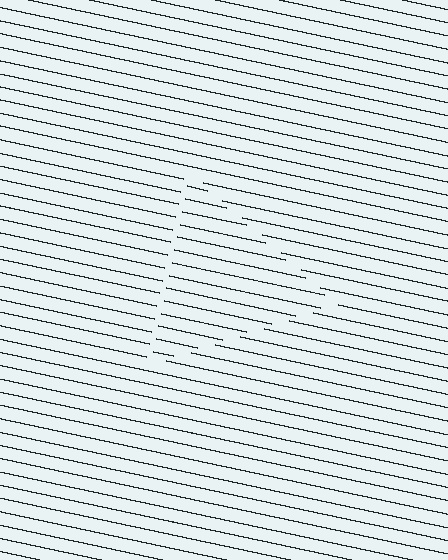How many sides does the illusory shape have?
3 sides — the line-ends trace a triangle.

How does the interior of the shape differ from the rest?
The interior of the shape contains the same grating, shifted by half a period — the contour is defined by the phase discontinuity where line-ends from the inner and outer gratings abut.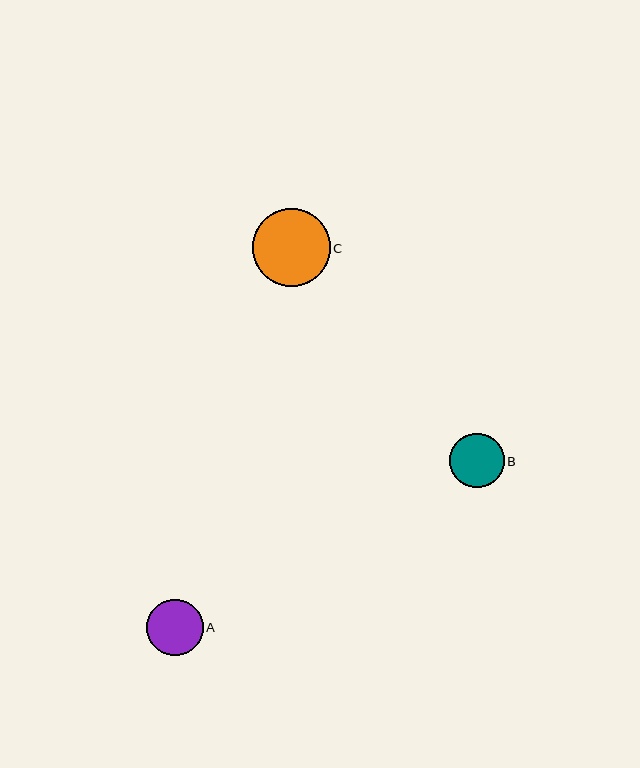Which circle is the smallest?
Circle B is the smallest with a size of approximately 55 pixels.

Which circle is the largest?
Circle C is the largest with a size of approximately 78 pixels.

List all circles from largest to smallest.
From largest to smallest: C, A, B.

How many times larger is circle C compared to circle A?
Circle C is approximately 1.4 times the size of circle A.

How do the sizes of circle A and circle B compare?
Circle A and circle B are approximately the same size.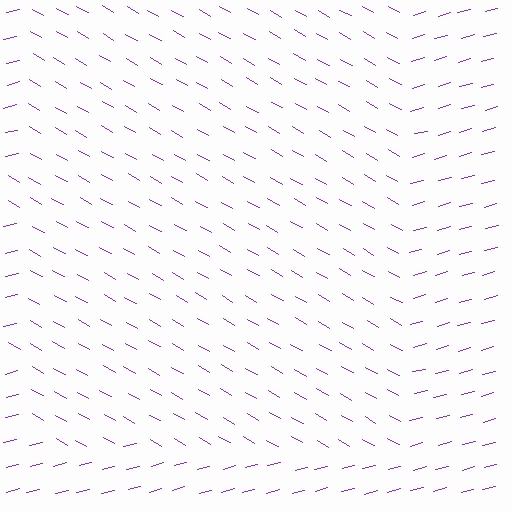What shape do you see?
I see a rectangle.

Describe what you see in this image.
The image is filled with small purple line segments. A rectangle region in the image has lines oriented differently from the surrounding lines, creating a visible texture boundary.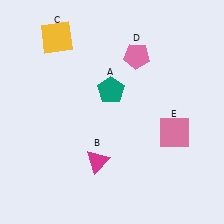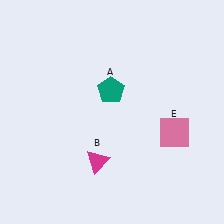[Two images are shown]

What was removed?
The yellow square (C), the pink pentagon (D) were removed in Image 2.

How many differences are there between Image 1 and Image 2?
There are 2 differences between the two images.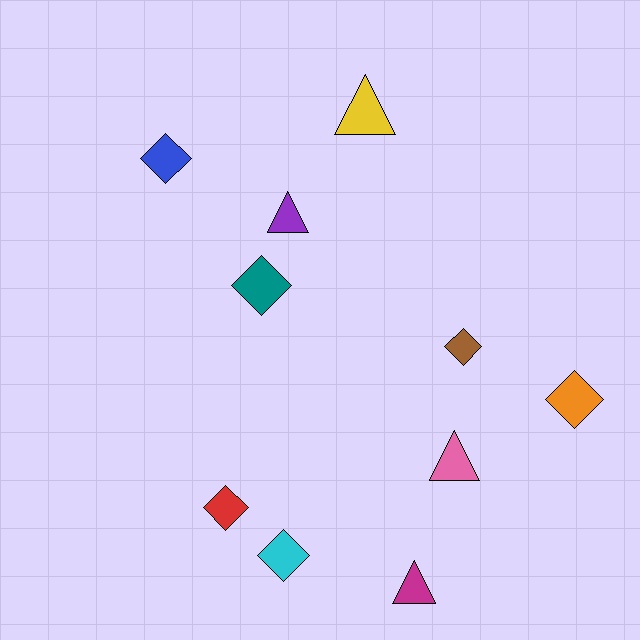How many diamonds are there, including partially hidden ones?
There are 6 diamonds.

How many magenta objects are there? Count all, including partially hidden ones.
There is 1 magenta object.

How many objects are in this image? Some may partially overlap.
There are 10 objects.